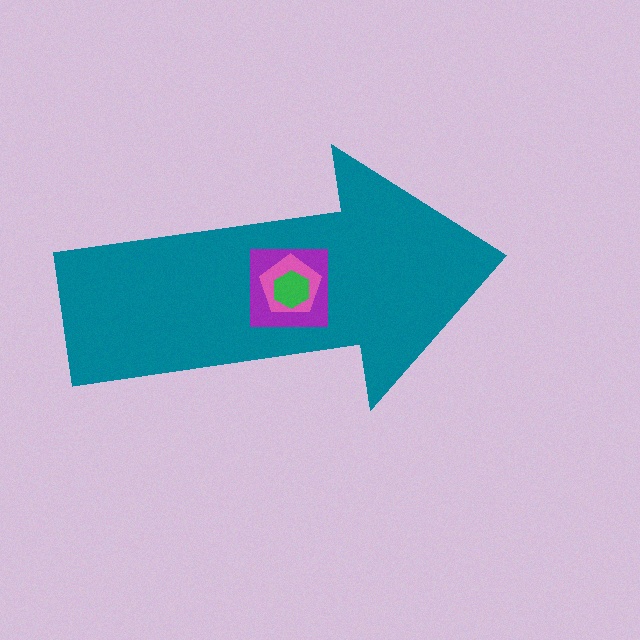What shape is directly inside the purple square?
The pink pentagon.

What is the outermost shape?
The teal arrow.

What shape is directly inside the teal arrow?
The purple square.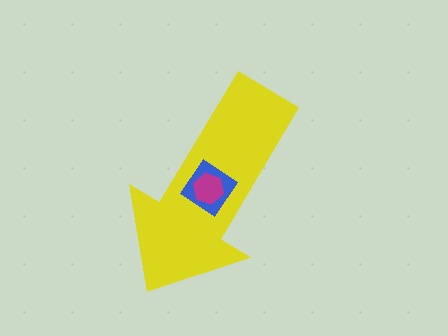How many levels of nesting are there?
3.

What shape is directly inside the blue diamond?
The magenta hexagon.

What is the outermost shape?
The yellow arrow.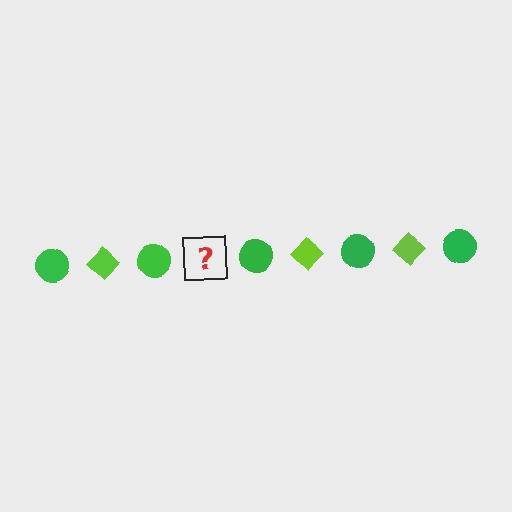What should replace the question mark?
The question mark should be replaced with a lime diamond.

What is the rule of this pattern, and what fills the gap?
The rule is that the pattern alternates between green circle and lime diamond. The gap should be filled with a lime diamond.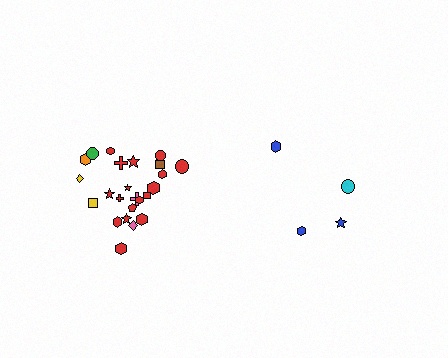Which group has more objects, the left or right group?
The left group.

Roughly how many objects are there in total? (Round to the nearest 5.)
Roughly 30 objects in total.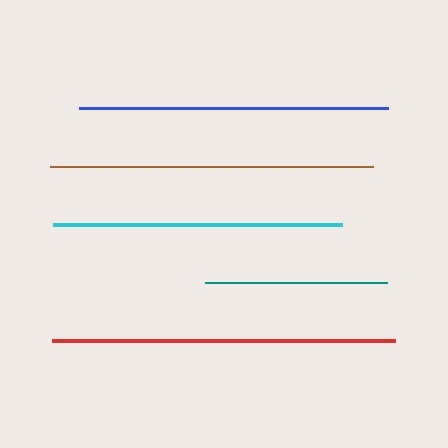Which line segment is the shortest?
The teal line is the shortest at approximately 182 pixels.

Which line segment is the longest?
The red line is the longest at approximately 343 pixels.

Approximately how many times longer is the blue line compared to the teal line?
The blue line is approximately 1.7 times the length of the teal line.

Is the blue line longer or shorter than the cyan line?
The blue line is longer than the cyan line.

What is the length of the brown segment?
The brown segment is approximately 323 pixels long.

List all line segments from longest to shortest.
From longest to shortest: red, brown, blue, cyan, teal.